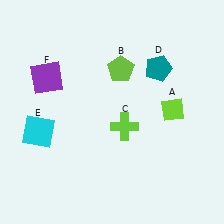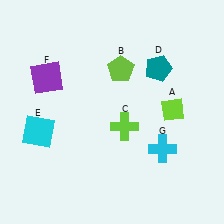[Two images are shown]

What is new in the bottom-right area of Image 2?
A cyan cross (G) was added in the bottom-right area of Image 2.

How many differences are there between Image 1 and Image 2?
There is 1 difference between the two images.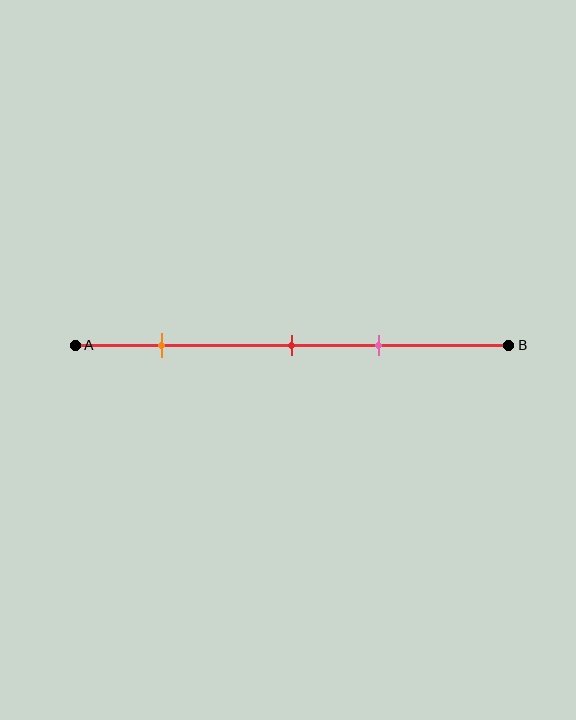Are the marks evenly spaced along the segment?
No, the marks are not evenly spaced.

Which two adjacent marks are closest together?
The red and pink marks are the closest adjacent pair.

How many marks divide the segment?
There are 3 marks dividing the segment.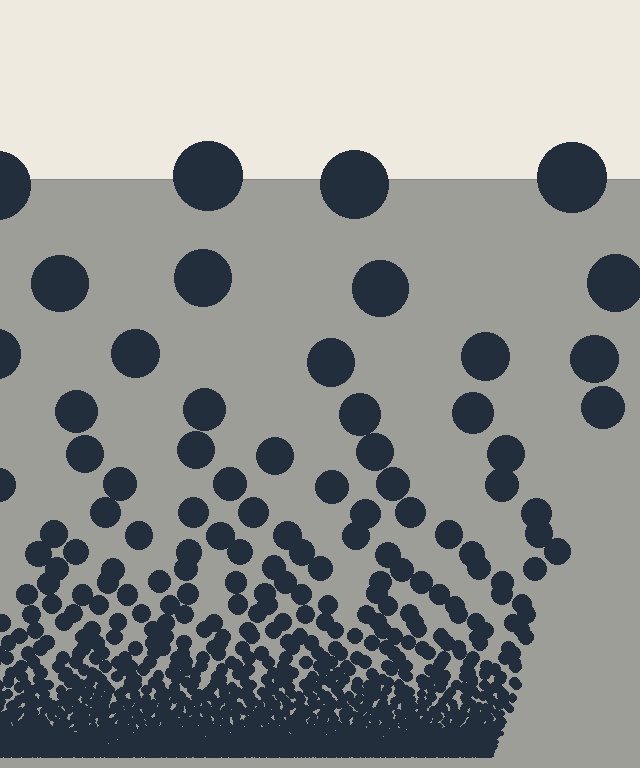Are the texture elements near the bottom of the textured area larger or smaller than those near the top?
Smaller. The gradient is inverted — elements near the bottom are smaller and denser.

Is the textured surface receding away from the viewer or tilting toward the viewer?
The surface appears to tilt toward the viewer. Texture elements get larger and sparser toward the top.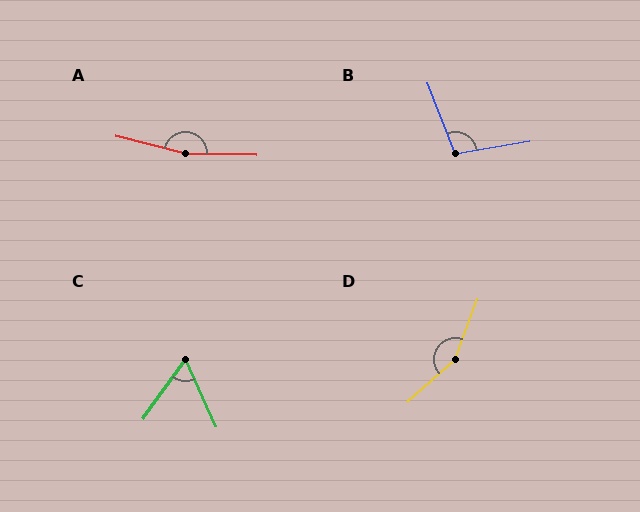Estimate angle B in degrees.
Approximately 102 degrees.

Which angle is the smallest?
C, at approximately 60 degrees.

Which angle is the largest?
A, at approximately 167 degrees.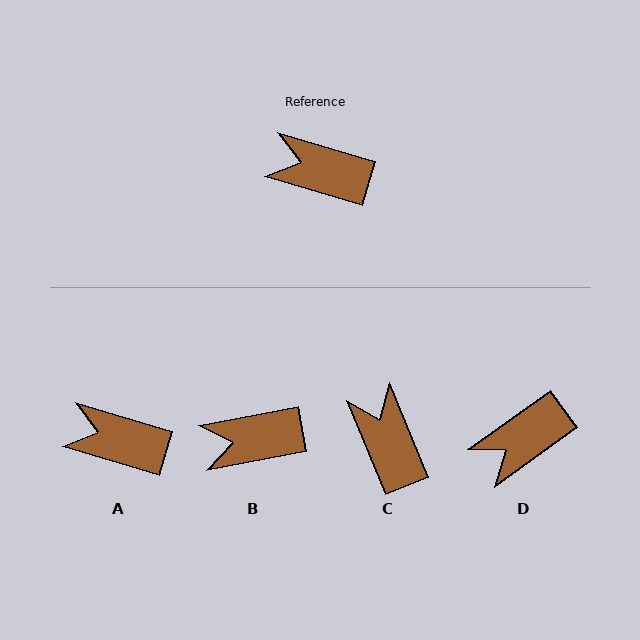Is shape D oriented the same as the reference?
No, it is off by about 52 degrees.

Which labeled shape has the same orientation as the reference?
A.